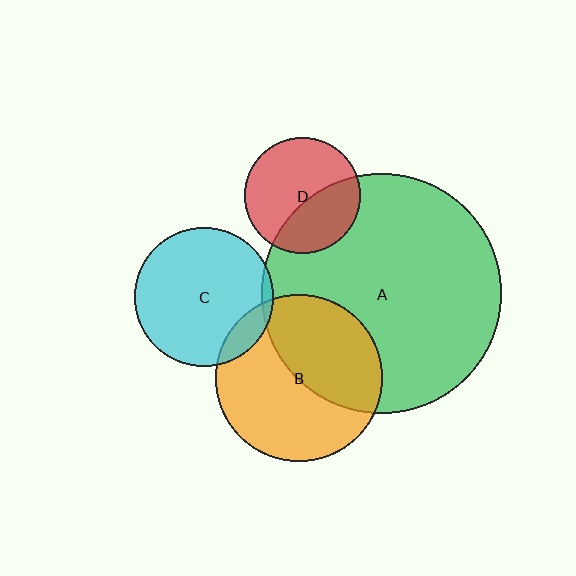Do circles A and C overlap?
Yes.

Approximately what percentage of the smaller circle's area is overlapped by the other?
Approximately 5%.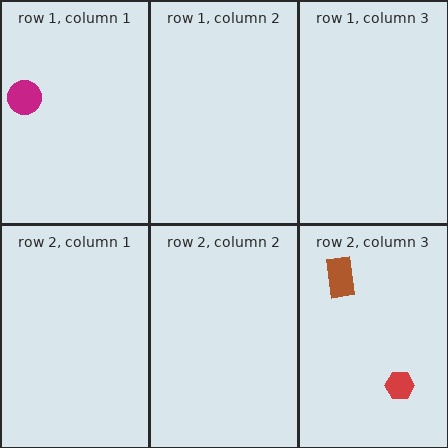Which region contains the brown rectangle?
The row 2, column 3 region.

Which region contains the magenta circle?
The row 1, column 1 region.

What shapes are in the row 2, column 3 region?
The red hexagon, the brown rectangle.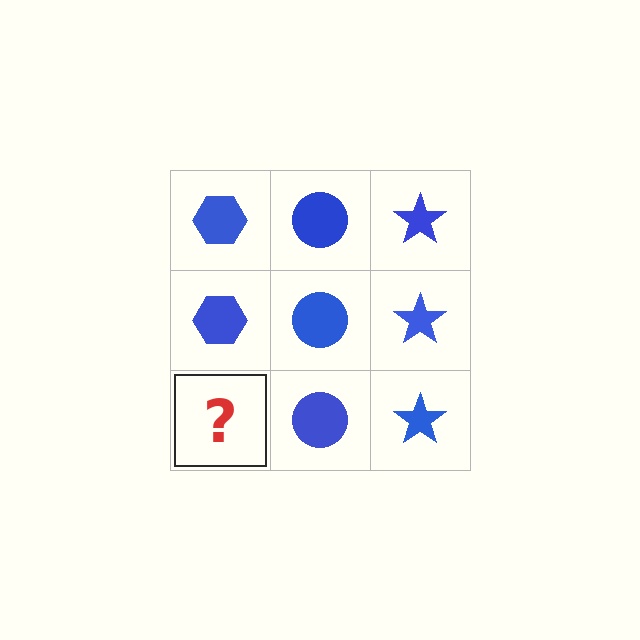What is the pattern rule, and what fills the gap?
The rule is that each column has a consistent shape. The gap should be filled with a blue hexagon.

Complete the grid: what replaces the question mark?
The question mark should be replaced with a blue hexagon.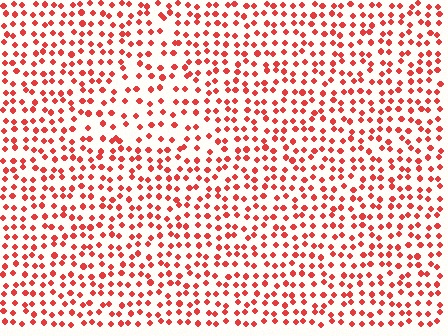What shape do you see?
I see a triangle.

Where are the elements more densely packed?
The elements are more densely packed outside the triangle boundary.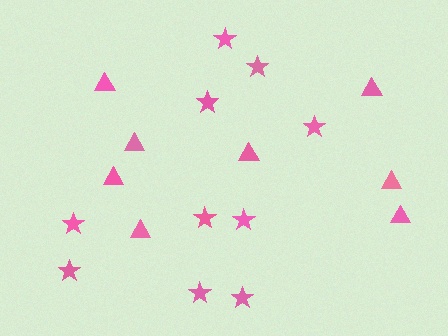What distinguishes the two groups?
There are 2 groups: one group of stars (10) and one group of triangles (8).